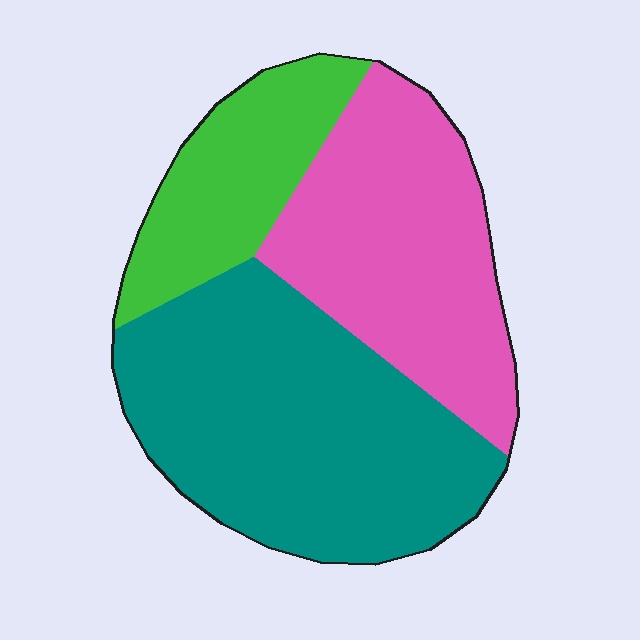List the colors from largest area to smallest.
From largest to smallest: teal, pink, green.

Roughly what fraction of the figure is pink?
Pink covers 34% of the figure.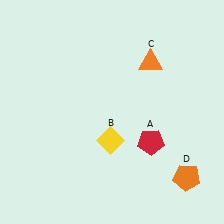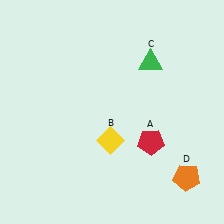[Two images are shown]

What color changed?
The triangle (C) changed from orange in Image 1 to green in Image 2.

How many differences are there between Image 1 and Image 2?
There is 1 difference between the two images.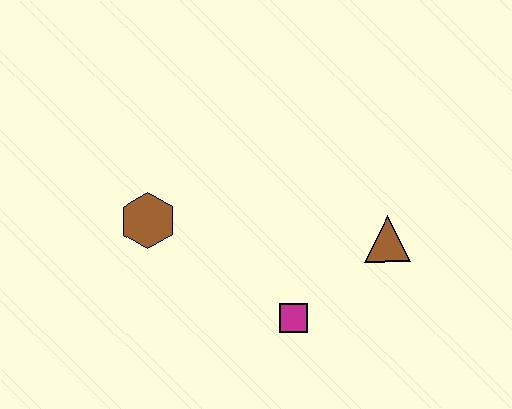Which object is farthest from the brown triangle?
The brown hexagon is farthest from the brown triangle.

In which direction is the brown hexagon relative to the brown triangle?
The brown hexagon is to the left of the brown triangle.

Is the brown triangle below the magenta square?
No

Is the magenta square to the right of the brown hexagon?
Yes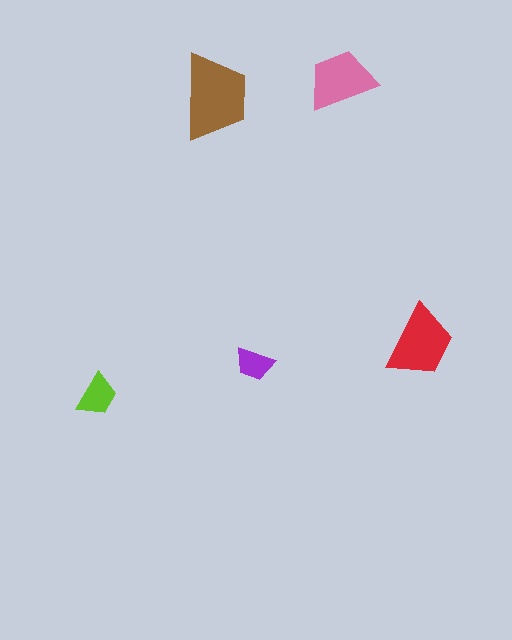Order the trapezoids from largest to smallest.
the brown one, the red one, the pink one, the lime one, the purple one.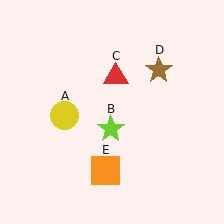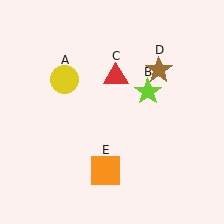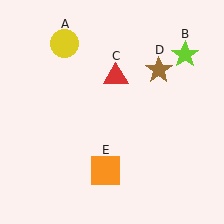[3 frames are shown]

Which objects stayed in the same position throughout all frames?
Red triangle (object C) and brown star (object D) and orange square (object E) remained stationary.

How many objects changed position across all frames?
2 objects changed position: yellow circle (object A), lime star (object B).